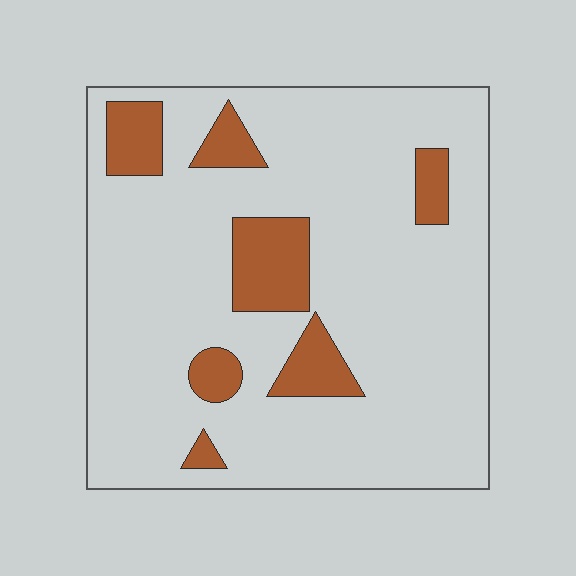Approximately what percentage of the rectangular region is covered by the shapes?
Approximately 15%.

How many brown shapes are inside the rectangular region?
7.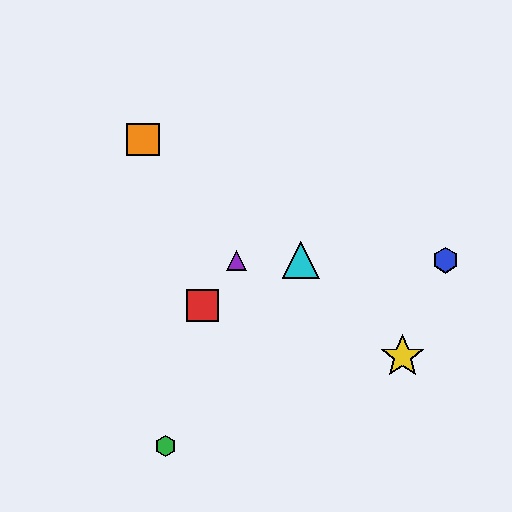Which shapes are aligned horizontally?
The blue hexagon, the purple triangle, the cyan triangle are aligned horizontally.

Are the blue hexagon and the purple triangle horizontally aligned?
Yes, both are at y≈260.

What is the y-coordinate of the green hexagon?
The green hexagon is at y≈446.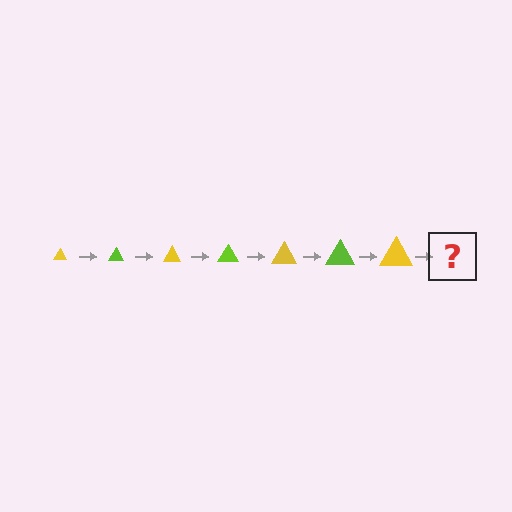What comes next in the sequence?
The next element should be a lime triangle, larger than the previous one.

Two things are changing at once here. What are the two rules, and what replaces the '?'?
The two rules are that the triangle grows larger each step and the color cycles through yellow and lime. The '?' should be a lime triangle, larger than the previous one.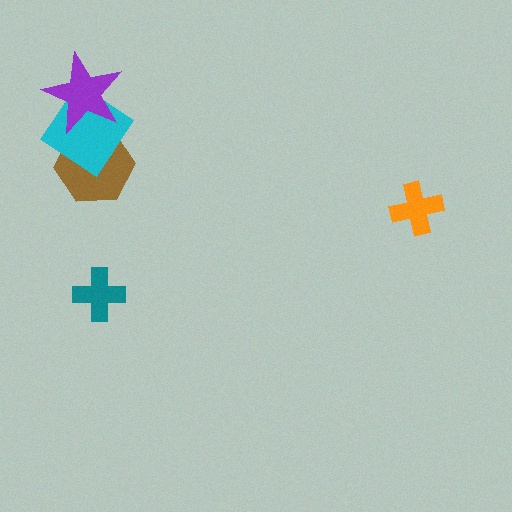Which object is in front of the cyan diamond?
The purple star is in front of the cyan diamond.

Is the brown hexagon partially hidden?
Yes, it is partially covered by another shape.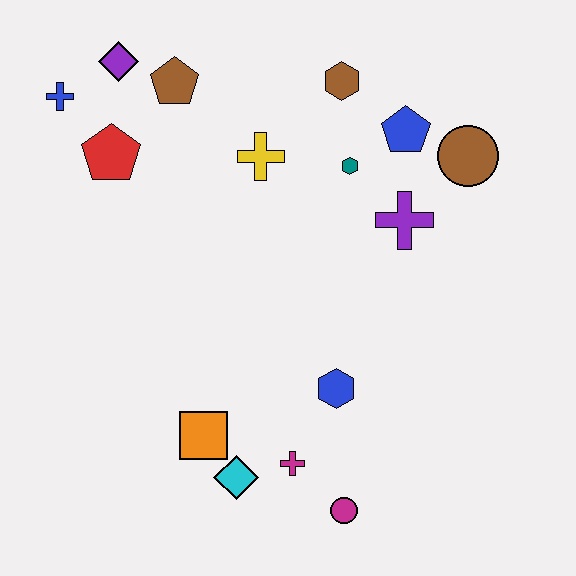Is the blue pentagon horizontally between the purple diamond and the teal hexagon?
No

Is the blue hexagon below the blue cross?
Yes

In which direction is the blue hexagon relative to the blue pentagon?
The blue hexagon is below the blue pentagon.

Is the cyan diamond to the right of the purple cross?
No